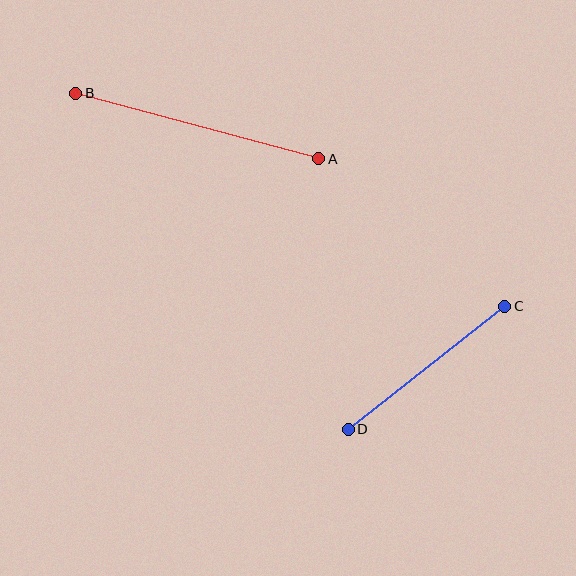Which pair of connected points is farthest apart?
Points A and B are farthest apart.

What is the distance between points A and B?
The distance is approximately 252 pixels.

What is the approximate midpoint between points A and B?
The midpoint is at approximately (197, 126) pixels.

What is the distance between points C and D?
The distance is approximately 199 pixels.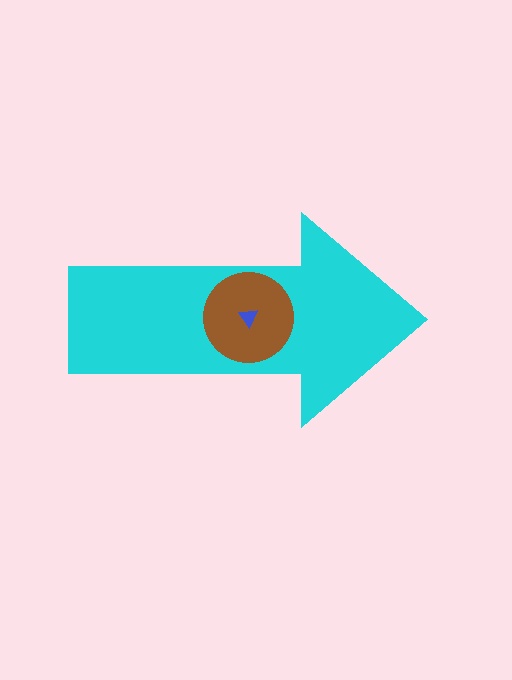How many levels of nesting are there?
3.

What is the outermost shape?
The cyan arrow.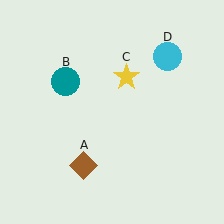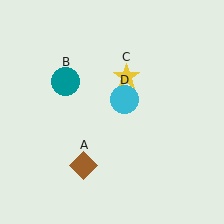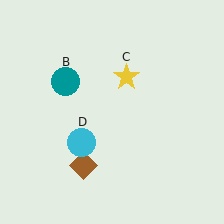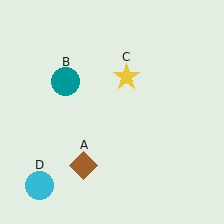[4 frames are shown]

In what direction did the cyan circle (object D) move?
The cyan circle (object D) moved down and to the left.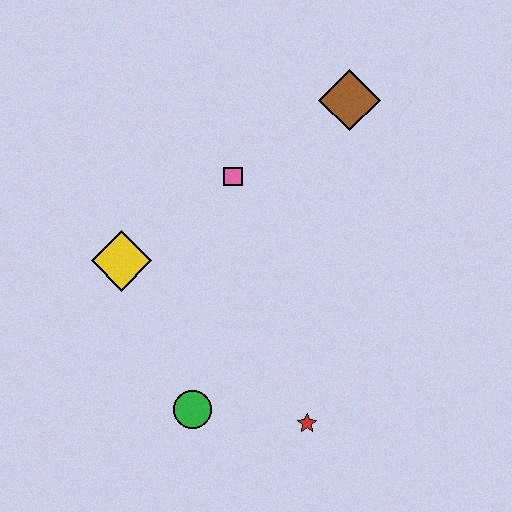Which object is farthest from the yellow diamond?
The brown diamond is farthest from the yellow diamond.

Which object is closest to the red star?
The green circle is closest to the red star.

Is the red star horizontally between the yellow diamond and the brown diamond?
Yes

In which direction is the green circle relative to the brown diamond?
The green circle is below the brown diamond.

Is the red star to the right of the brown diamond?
No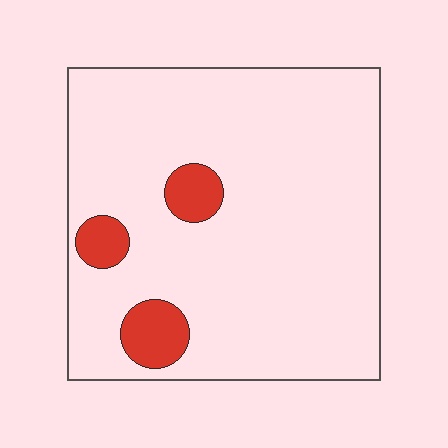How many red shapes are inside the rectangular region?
3.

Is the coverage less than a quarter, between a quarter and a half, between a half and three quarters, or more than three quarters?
Less than a quarter.